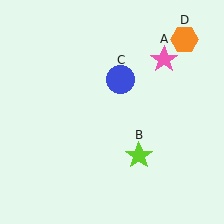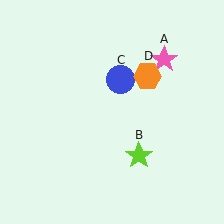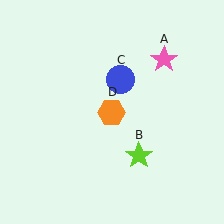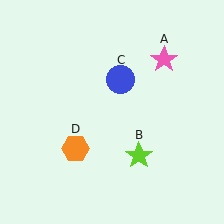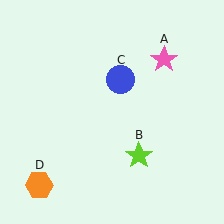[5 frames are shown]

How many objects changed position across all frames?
1 object changed position: orange hexagon (object D).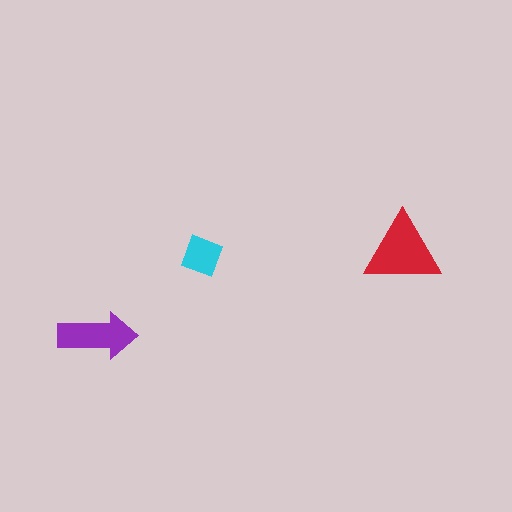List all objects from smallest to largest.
The cyan diamond, the purple arrow, the red triangle.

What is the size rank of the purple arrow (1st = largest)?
2nd.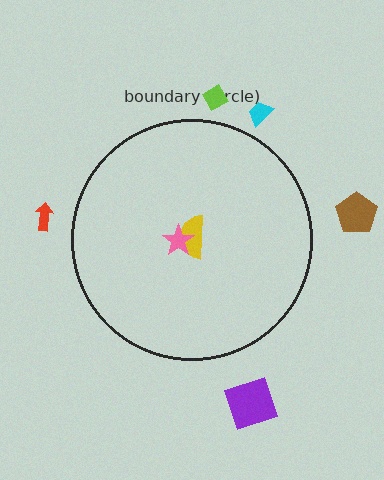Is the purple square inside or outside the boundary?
Outside.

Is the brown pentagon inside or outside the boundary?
Outside.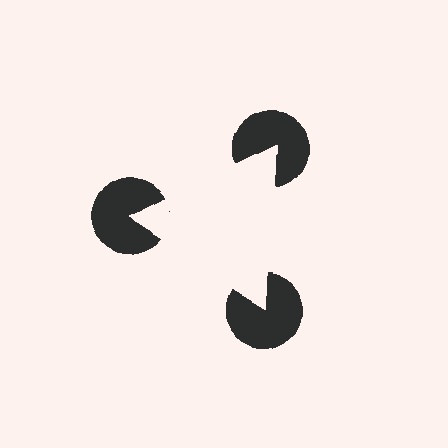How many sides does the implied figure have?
3 sides.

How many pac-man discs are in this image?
There are 3 — one at each vertex of the illusory triangle.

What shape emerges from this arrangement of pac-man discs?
An illusory triangle — its edges are inferred from the aligned wedge cuts in the pac-man discs, not physically drawn.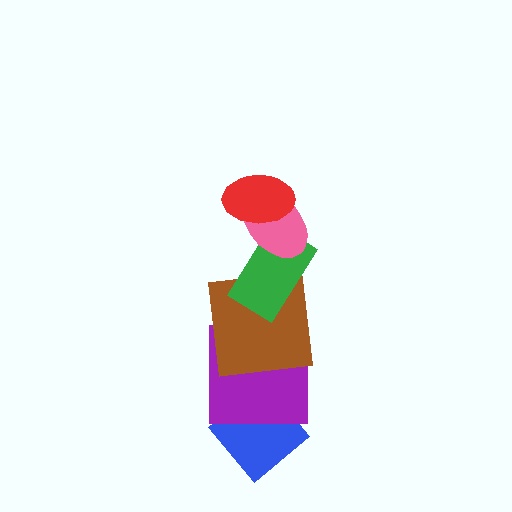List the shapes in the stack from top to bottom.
From top to bottom: the red ellipse, the pink ellipse, the green rectangle, the brown square, the purple square, the blue diamond.